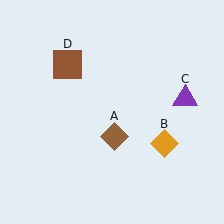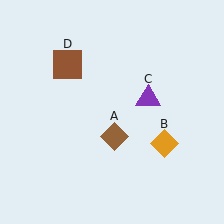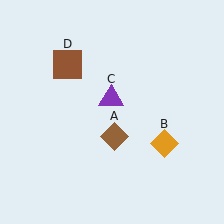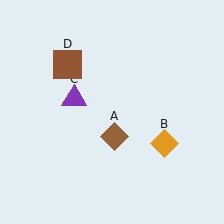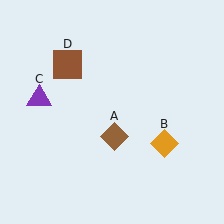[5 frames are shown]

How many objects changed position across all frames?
1 object changed position: purple triangle (object C).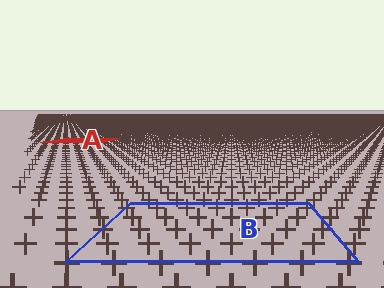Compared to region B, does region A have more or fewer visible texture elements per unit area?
Region A has more texture elements per unit area — they are packed more densely because it is farther away.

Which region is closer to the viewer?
Region B is closer. The texture elements there are larger and more spread out.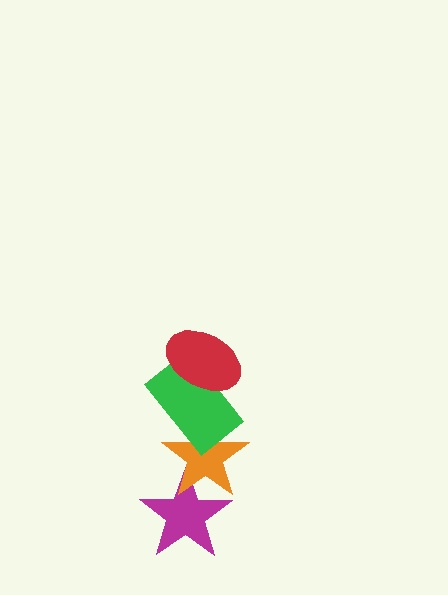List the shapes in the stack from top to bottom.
From top to bottom: the red ellipse, the green rectangle, the orange star, the magenta star.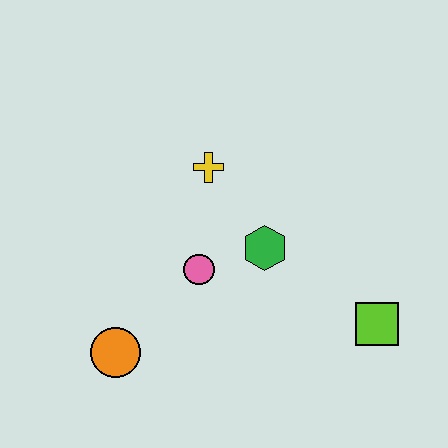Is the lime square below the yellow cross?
Yes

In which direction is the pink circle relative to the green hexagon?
The pink circle is to the left of the green hexagon.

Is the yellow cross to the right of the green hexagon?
No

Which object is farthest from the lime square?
The orange circle is farthest from the lime square.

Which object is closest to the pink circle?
The green hexagon is closest to the pink circle.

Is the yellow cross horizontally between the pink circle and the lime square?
Yes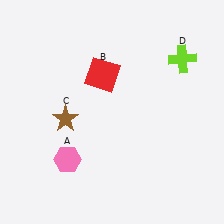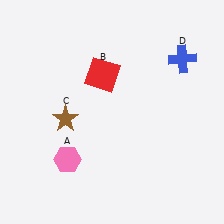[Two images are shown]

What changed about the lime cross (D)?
In Image 1, D is lime. In Image 2, it changed to blue.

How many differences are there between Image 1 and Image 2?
There is 1 difference between the two images.